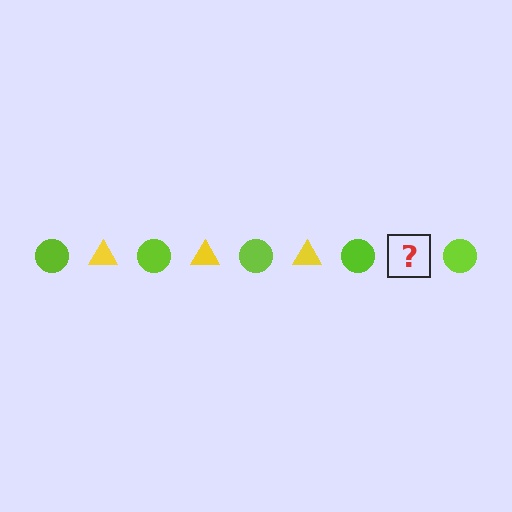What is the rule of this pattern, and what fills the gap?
The rule is that the pattern alternates between lime circle and yellow triangle. The gap should be filled with a yellow triangle.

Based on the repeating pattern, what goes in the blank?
The blank should be a yellow triangle.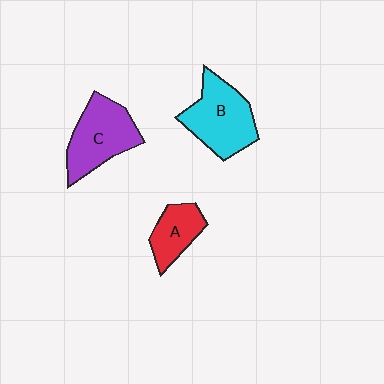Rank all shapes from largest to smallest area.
From largest to smallest: B (cyan), C (purple), A (red).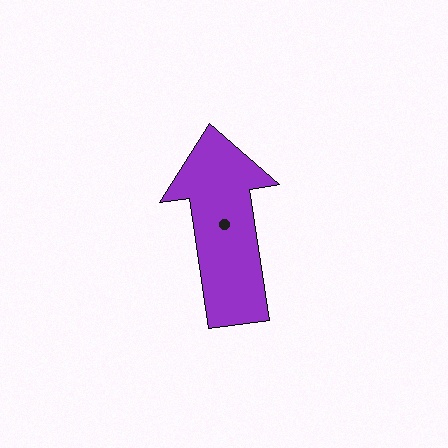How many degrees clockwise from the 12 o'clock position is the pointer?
Approximately 352 degrees.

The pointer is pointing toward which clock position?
Roughly 12 o'clock.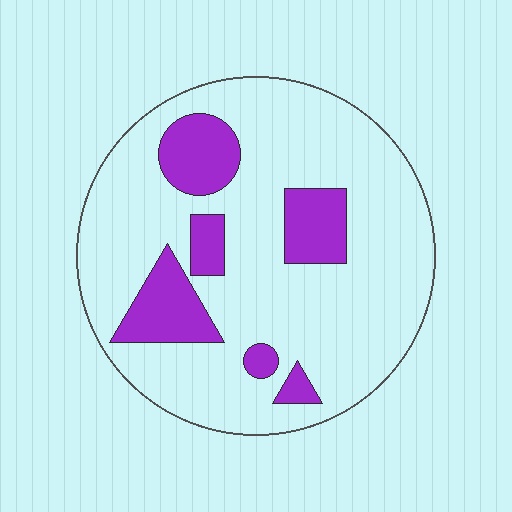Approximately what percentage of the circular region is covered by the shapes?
Approximately 20%.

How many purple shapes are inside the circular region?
6.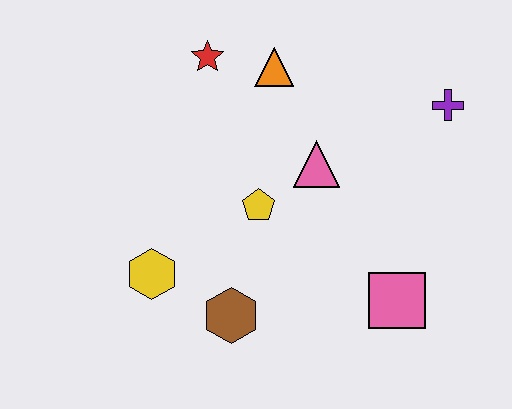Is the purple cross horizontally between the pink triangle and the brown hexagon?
No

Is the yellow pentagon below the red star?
Yes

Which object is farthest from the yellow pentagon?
The purple cross is farthest from the yellow pentagon.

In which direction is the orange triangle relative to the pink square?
The orange triangle is above the pink square.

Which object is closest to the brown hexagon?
The yellow hexagon is closest to the brown hexagon.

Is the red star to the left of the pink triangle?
Yes